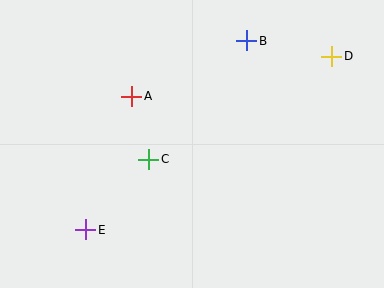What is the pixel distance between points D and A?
The distance between D and A is 204 pixels.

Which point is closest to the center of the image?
Point C at (149, 159) is closest to the center.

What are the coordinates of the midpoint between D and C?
The midpoint between D and C is at (240, 108).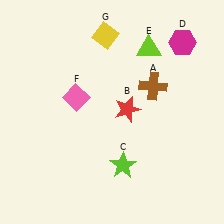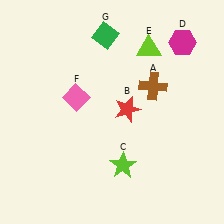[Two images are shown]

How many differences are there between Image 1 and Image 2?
There is 1 difference between the two images.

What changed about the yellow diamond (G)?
In Image 1, G is yellow. In Image 2, it changed to green.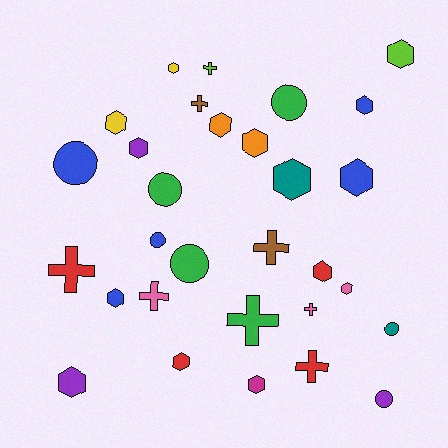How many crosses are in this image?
There are 8 crosses.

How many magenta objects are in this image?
There is 1 magenta object.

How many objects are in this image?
There are 30 objects.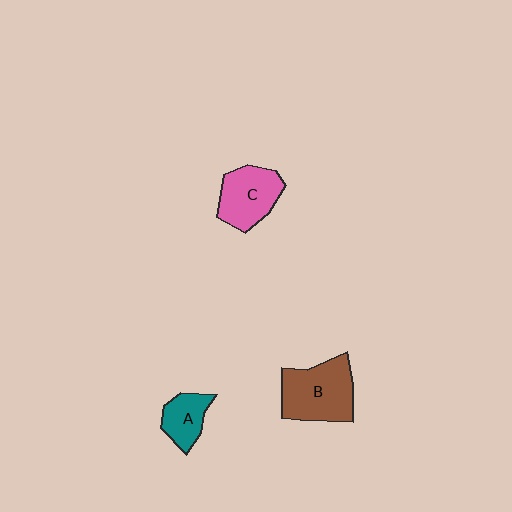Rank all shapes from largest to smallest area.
From largest to smallest: B (brown), C (pink), A (teal).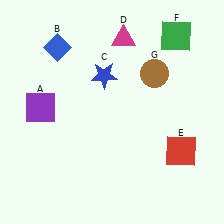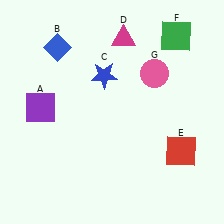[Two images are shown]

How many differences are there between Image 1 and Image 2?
There is 1 difference between the two images.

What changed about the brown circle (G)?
In Image 1, G is brown. In Image 2, it changed to pink.